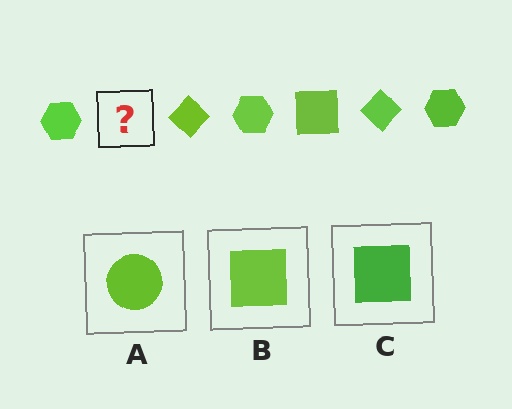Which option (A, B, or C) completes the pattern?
B.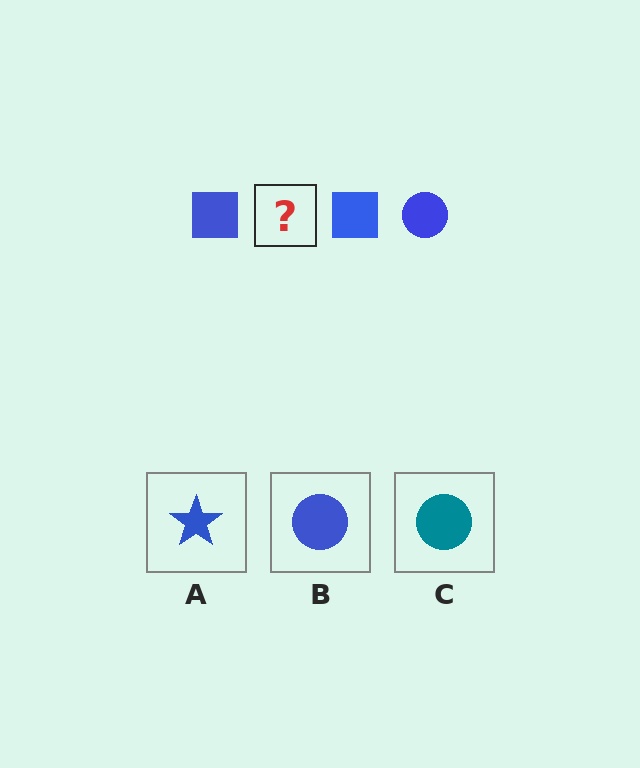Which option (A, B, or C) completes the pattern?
B.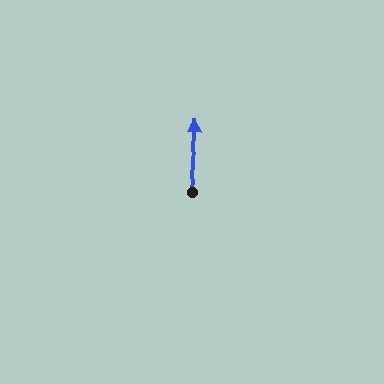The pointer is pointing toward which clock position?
Roughly 12 o'clock.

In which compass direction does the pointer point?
North.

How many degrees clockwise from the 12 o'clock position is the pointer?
Approximately 4 degrees.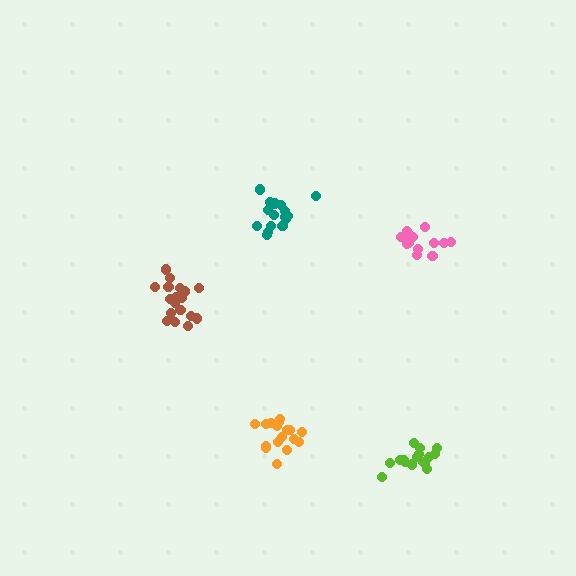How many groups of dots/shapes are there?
There are 5 groups.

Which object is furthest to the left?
The brown cluster is leftmost.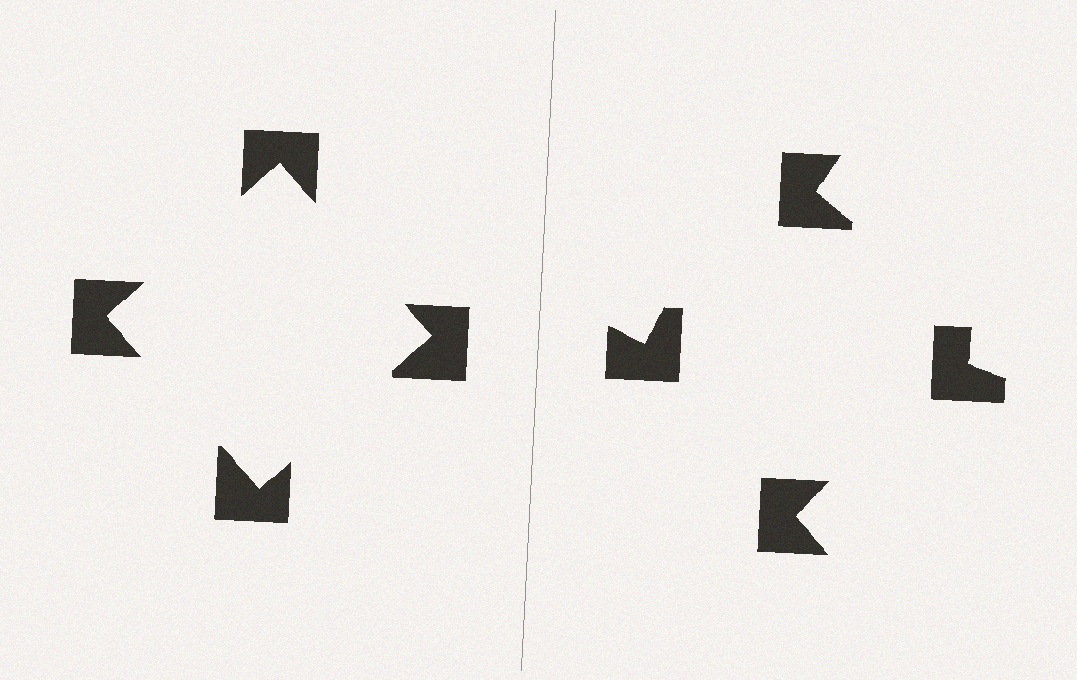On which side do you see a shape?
An illusory square appears on the left side. On the right side the wedge cuts are rotated, so no coherent shape forms.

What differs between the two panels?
The notched squares are positioned identically on both sides; only the wedge orientations differ. On the left they align to a square; on the right they are misaligned.